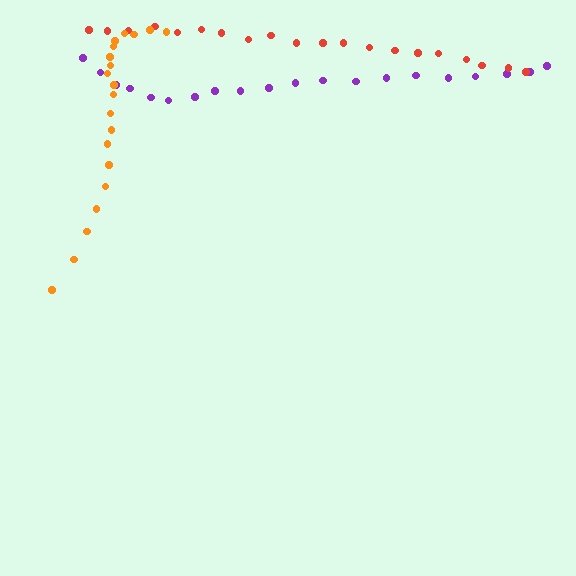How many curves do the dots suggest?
There are 3 distinct paths.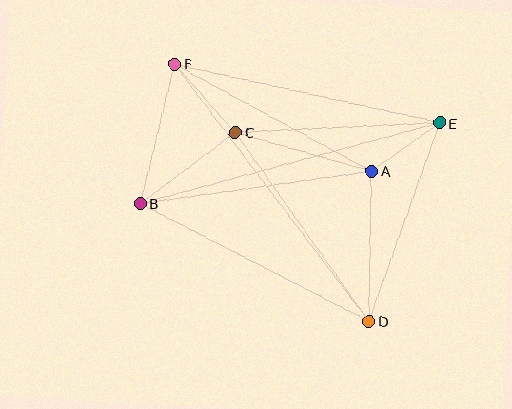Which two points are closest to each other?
Points A and E are closest to each other.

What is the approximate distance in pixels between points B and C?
The distance between B and C is approximately 118 pixels.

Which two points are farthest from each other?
Points D and F are farthest from each other.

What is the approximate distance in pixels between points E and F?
The distance between E and F is approximately 271 pixels.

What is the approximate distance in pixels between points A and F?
The distance between A and F is approximately 224 pixels.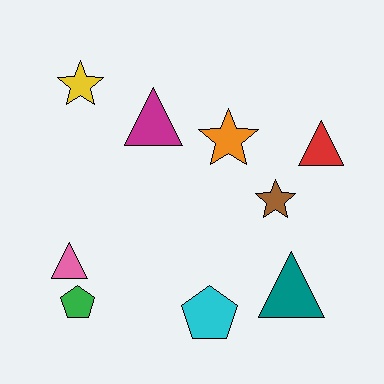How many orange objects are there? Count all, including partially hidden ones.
There is 1 orange object.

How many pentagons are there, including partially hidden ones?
There are 2 pentagons.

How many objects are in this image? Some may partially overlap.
There are 9 objects.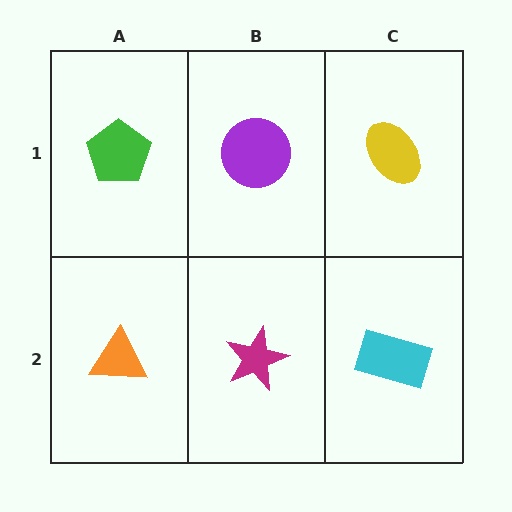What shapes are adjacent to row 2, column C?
A yellow ellipse (row 1, column C), a magenta star (row 2, column B).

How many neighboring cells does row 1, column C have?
2.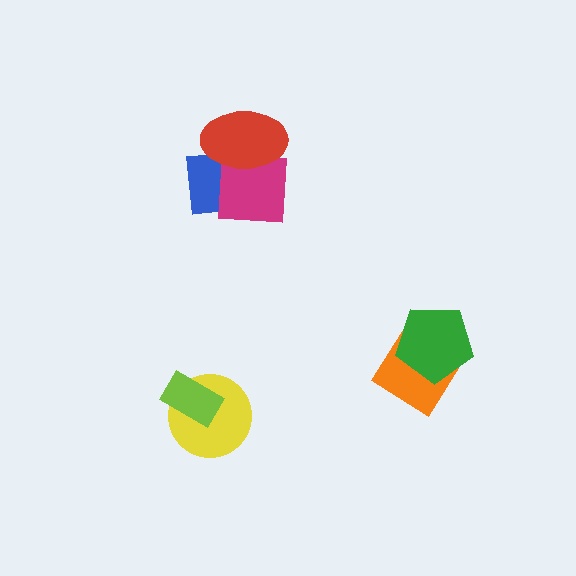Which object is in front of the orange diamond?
The green pentagon is in front of the orange diamond.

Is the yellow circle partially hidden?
Yes, it is partially covered by another shape.